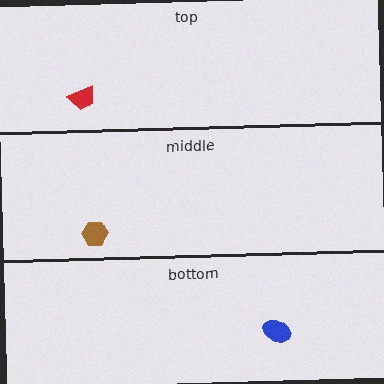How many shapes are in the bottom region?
1.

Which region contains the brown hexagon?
The middle region.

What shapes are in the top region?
The red trapezoid.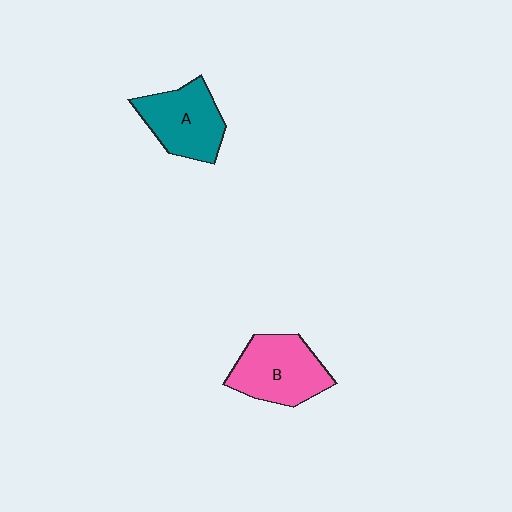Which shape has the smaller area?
Shape A (teal).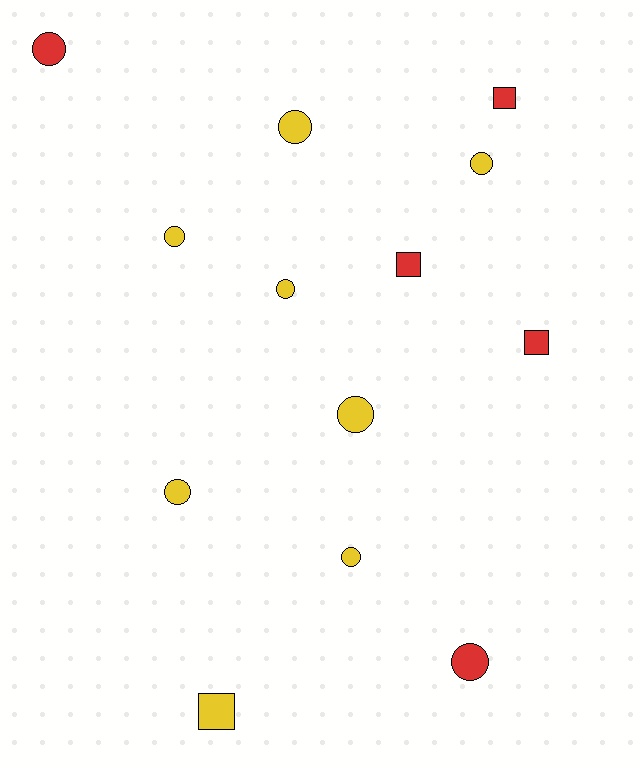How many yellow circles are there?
There are 7 yellow circles.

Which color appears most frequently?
Yellow, with 8 objects.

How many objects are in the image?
There are 13 objects.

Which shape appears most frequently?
Circle, with 9 objects.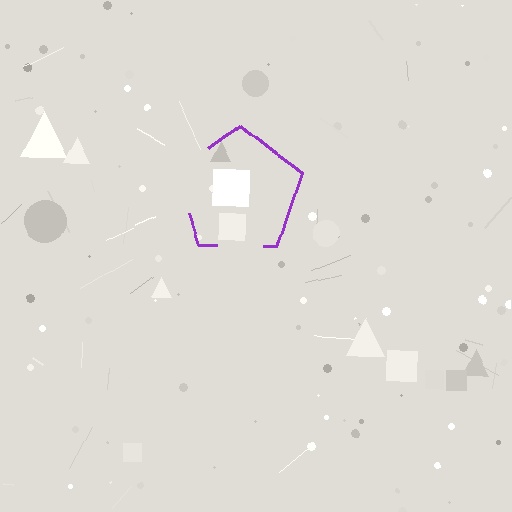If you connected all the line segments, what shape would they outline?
They would outline a pentagon.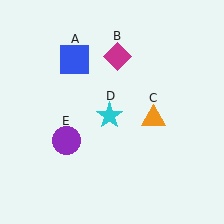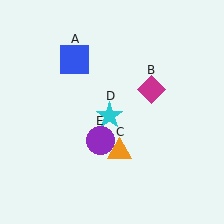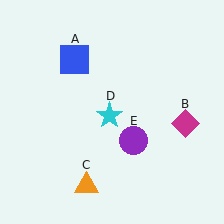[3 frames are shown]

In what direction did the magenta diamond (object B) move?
The magenta diamond (object B) moved down and to the right.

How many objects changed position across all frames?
3 objects changed position: magenta diamond (object B), orange triangle (object C), purple circle (object E).